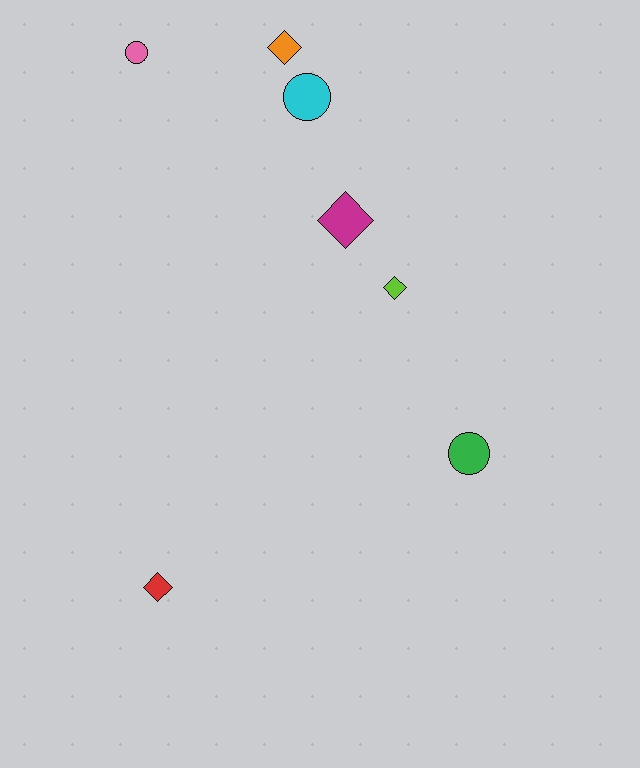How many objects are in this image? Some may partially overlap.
There are 7 objects.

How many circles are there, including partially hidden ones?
There are 3 circles.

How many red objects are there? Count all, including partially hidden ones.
There is 1 red object.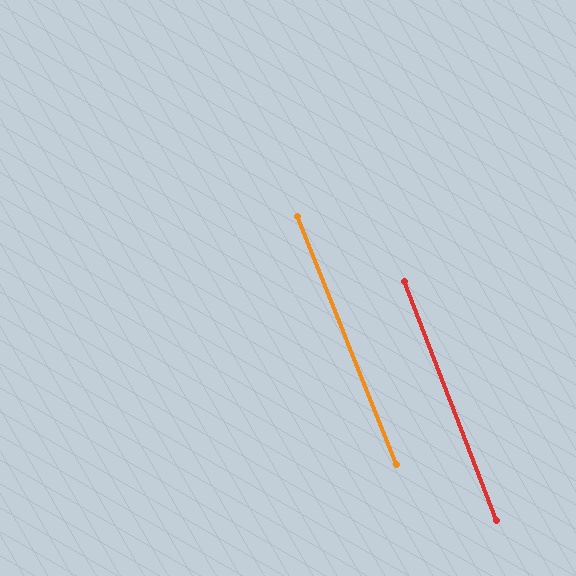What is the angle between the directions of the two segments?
Approximately 1 degree.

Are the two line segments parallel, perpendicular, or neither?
Parallel — their directions differ by only 0.8°.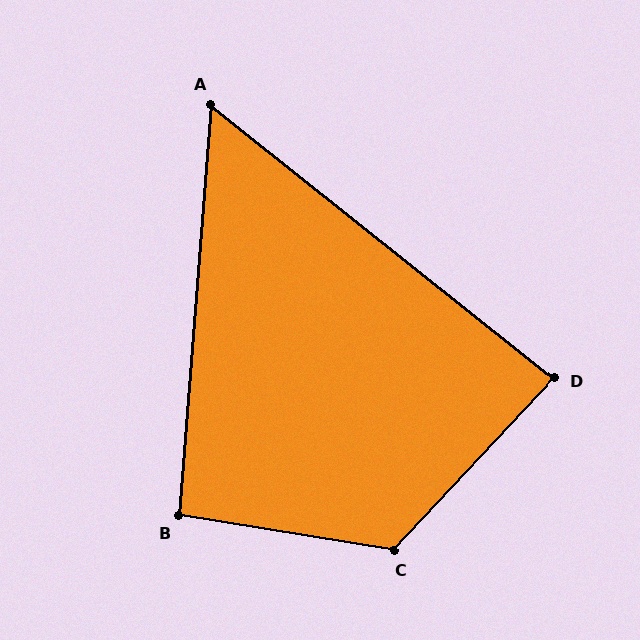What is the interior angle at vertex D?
Approximately 85 degrees (approximately right).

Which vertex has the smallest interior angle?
A, at approximately 56 degrees.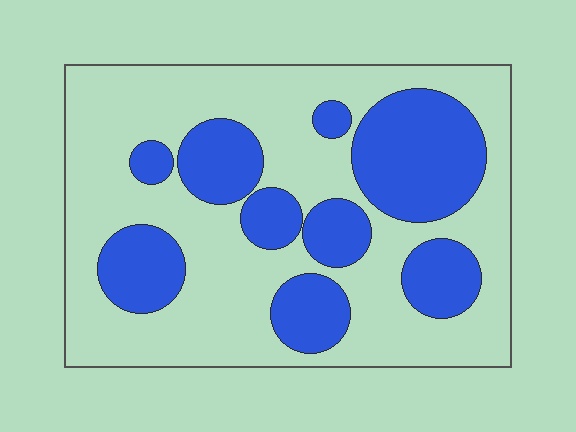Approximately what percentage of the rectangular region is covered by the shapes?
Approximately 35%.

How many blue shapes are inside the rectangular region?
9.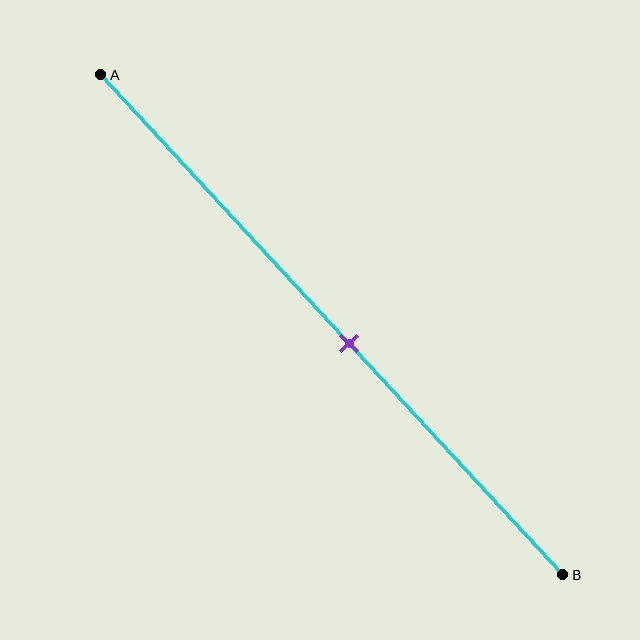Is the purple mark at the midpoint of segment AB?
No, the mark is at about 55% from A, not at the 50% midpoint.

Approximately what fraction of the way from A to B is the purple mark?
The purple mark is approximately 55% of the way from A to B.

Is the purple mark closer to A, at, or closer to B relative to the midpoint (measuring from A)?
The purple mark is closer to point B than the midpoint of segment AB.